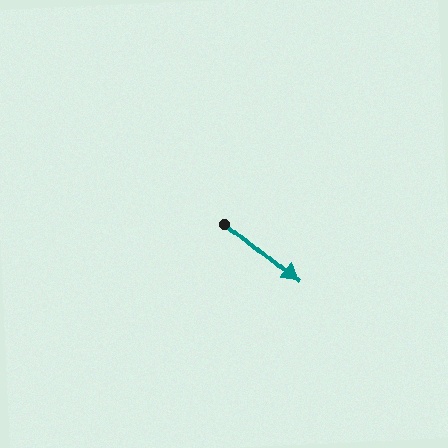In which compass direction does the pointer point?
Southeast.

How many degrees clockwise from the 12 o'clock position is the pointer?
Approximately 129 degrees.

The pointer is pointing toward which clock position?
Roughly 4 o'clock.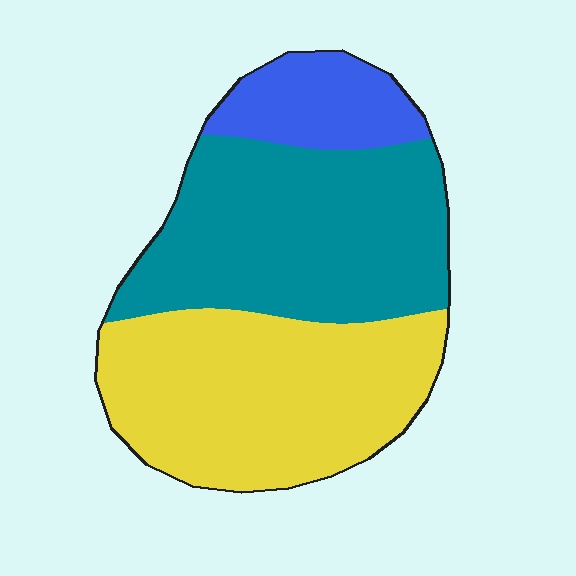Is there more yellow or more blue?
Yellow.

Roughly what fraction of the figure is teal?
Teal covers roughly 45% of the figure.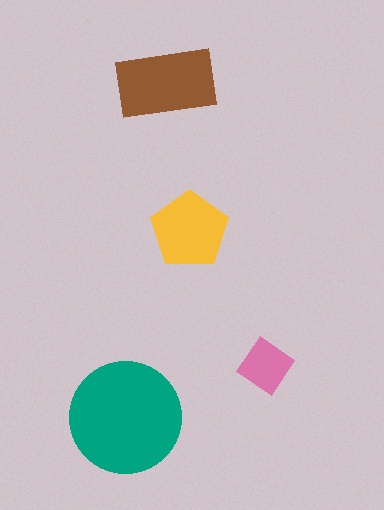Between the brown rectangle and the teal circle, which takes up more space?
The teal circle.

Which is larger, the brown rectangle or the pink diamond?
The brown rectangle.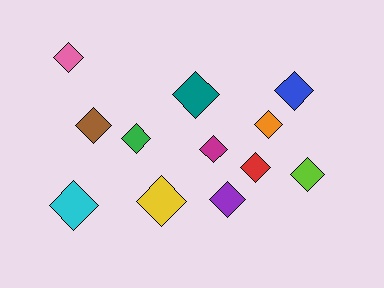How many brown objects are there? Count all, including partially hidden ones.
There is 1 brown object.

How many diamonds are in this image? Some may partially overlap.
There are 12 diamonds.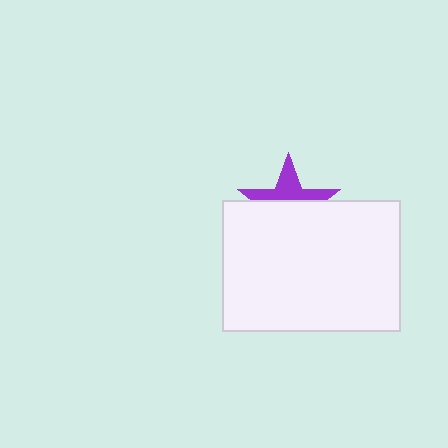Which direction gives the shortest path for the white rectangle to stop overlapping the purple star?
Moving down gives the shortest separation.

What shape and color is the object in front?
The object in front is a white rectangle.